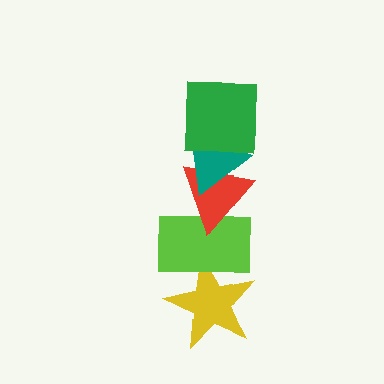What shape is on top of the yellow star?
The lime rectangle is on top of the yellow star.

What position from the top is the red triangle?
The red triangle is 3rd from the top.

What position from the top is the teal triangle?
The teal triangle is 2nd from the top.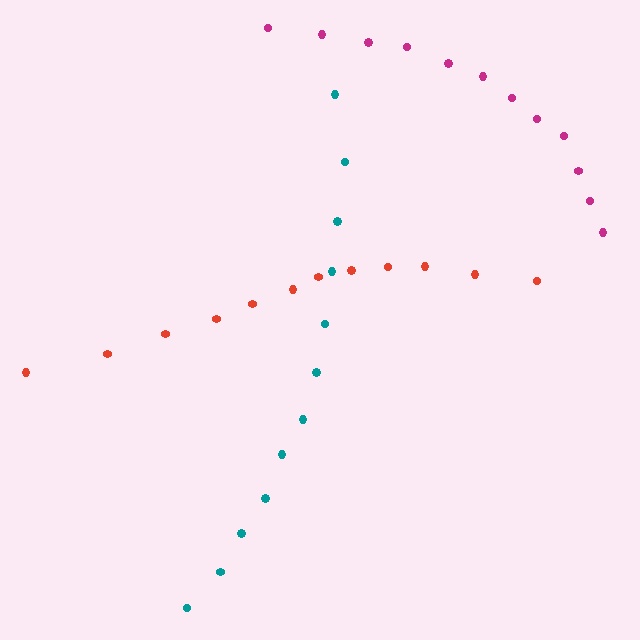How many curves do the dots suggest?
There are 3 distinct paths.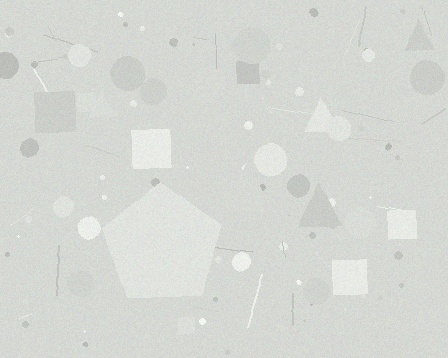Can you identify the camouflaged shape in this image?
The camouflaged shape is a pentagon.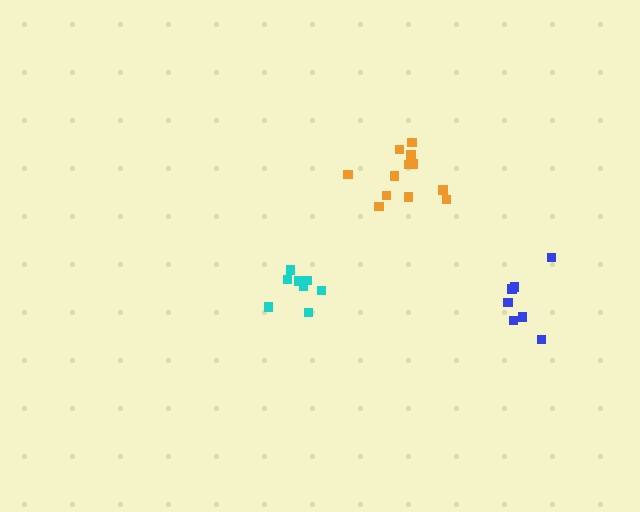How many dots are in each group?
Group 1: 7 dots, Group 2: 8 dots, Group 3: 12 dots (27 total).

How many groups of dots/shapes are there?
There are 3 groups.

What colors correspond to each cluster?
The clusters are colored: blue, cyan, orange.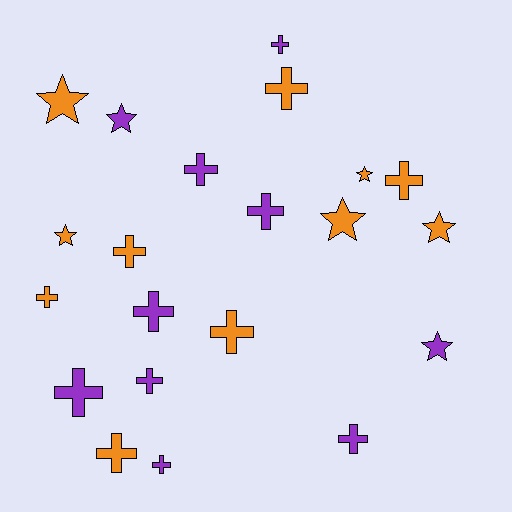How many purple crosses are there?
There are 8 purple crosses.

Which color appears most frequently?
Orange, with 11 objects.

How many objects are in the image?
There are 21 objects.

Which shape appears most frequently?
Cross, with 14 objects.